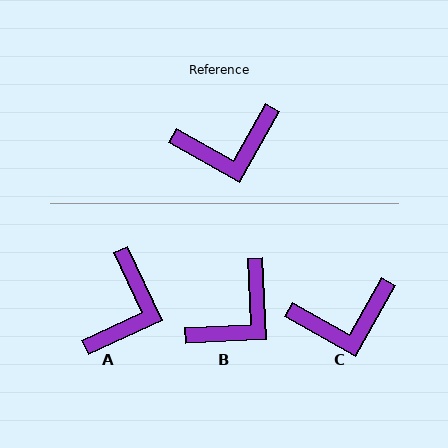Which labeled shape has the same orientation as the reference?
C.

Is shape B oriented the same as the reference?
No, it is off by about 32 degrees.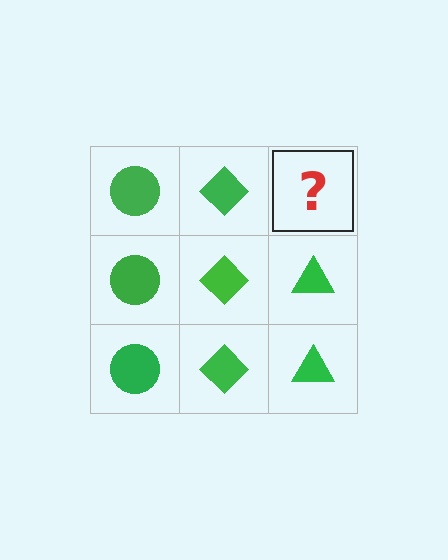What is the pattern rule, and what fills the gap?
The rule is that each column has a consistent shape. The gap should be filled with a green triangle.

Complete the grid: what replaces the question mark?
The question mark should be replaced with a green triangle.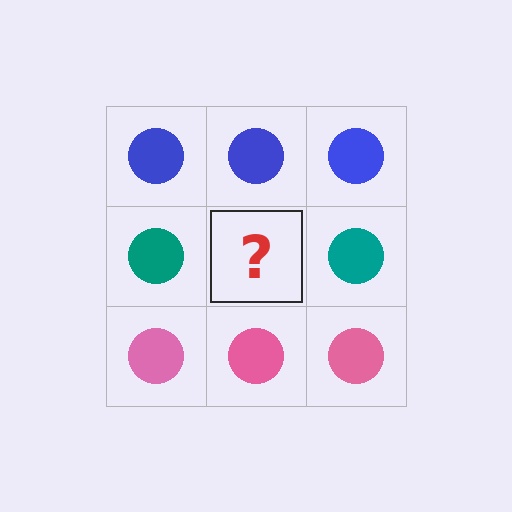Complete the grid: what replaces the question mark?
The question mark should be replaced with a teal circle.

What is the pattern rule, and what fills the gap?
The rule is that each row has a consistent color. The gap should be filled with a teal circle.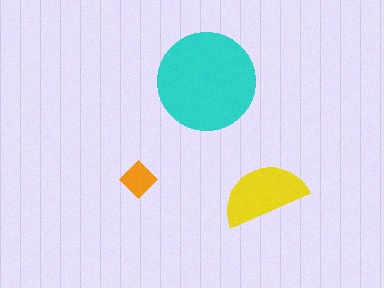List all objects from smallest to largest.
The orange diamond, the yellow semicircle, the cyan circle.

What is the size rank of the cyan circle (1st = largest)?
1st.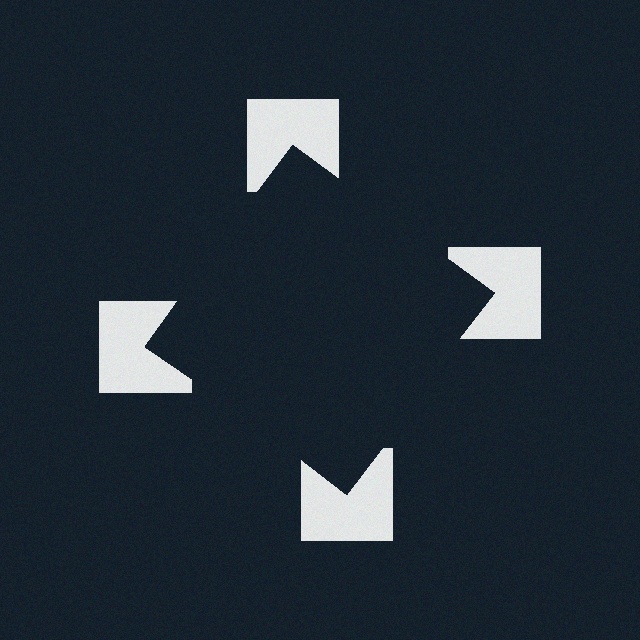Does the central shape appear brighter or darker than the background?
It typically appears slightly darker than the background, even though no actual brightness change is drawn.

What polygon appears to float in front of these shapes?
An illusory square — its edges are inferred from the aligned wedge cuts in the notched squares, not physically drawn.